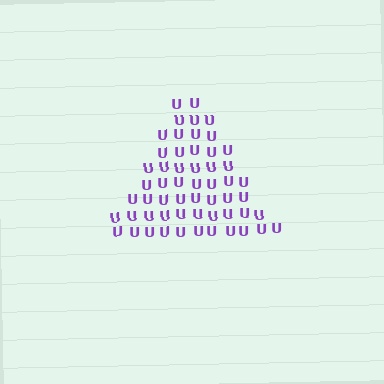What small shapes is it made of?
It is made of small letter U's.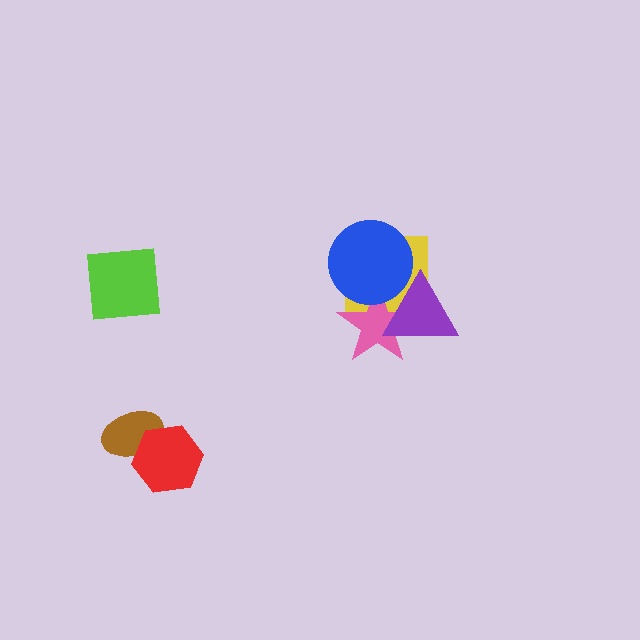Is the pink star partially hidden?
Yes, it is partially covered by another shape.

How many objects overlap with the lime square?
0 objects overlap with the lime square.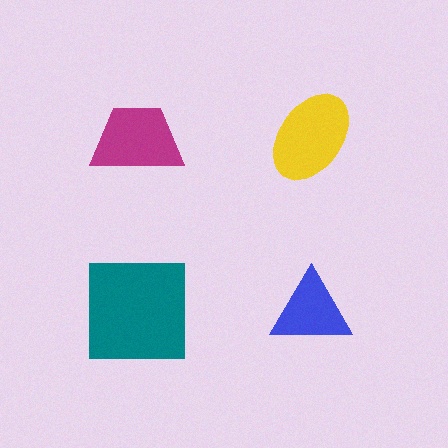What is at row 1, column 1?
A magenta trapezoid.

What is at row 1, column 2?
A yellow ellipse.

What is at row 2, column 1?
A teal square.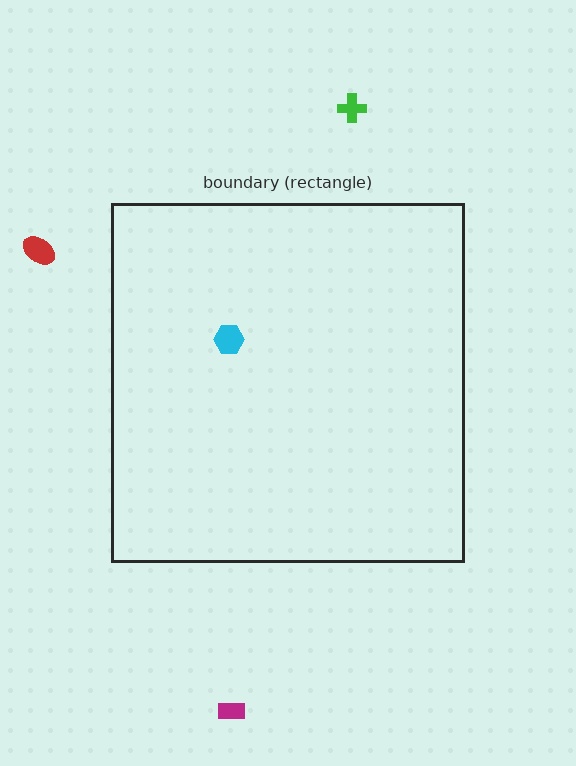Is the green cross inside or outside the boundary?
Outside.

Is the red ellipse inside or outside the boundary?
Outside.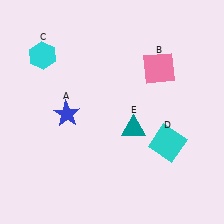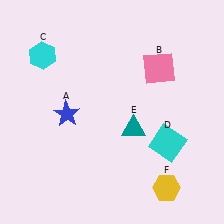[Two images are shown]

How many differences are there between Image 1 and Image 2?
There is 1 difference between the two images.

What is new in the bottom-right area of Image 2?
A yellow hexagon (F) was added in the bottom-right area of Image 2.